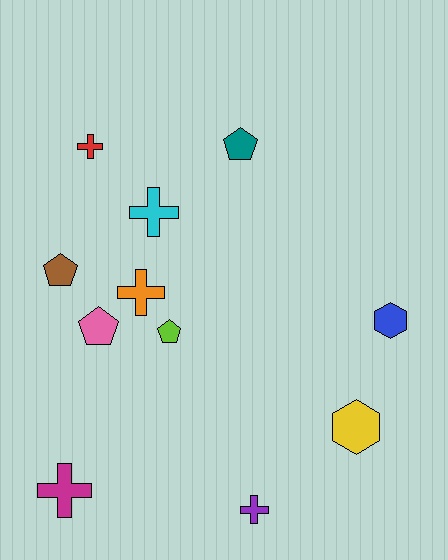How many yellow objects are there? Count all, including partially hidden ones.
There is 1 yellow object.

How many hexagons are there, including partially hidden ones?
There are 2 hexagons.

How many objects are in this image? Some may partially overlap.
There are 11 objects.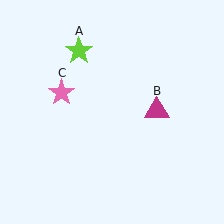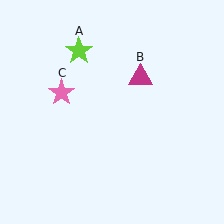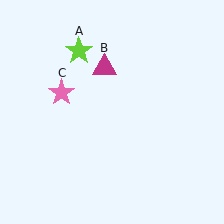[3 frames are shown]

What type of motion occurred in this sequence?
The magenta triangle (object B) rotated counterclockwise around the center of the scene.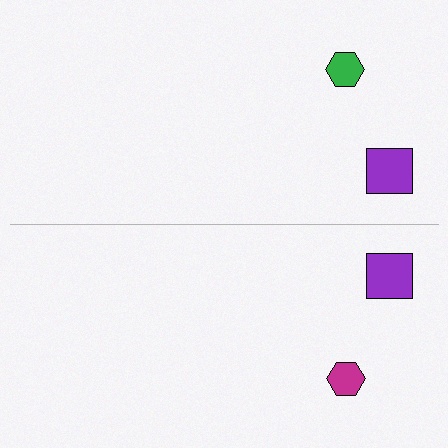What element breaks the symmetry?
The magenta hexagon on the bottom side breaks the symmetry — its mirror counterpart is green.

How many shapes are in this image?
There are 4 shapes in this image.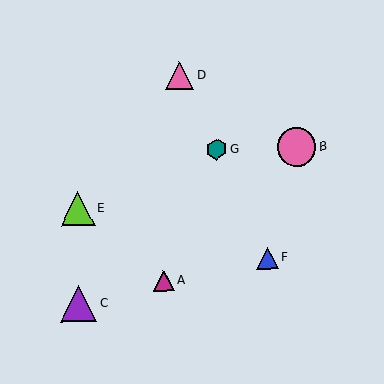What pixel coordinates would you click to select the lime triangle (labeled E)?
Click at (77, 208) to select the lime triangle E.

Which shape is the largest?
The pink circle (labeled B) is the largest.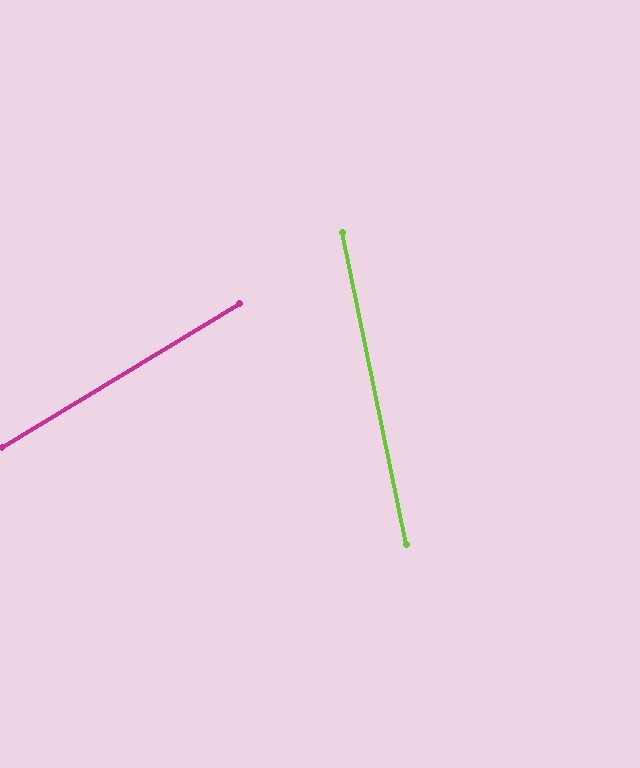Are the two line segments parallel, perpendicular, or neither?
Neither parallel nor perpendicular — they differ by about 71°.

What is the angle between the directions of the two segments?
Approximately 71 degrees.